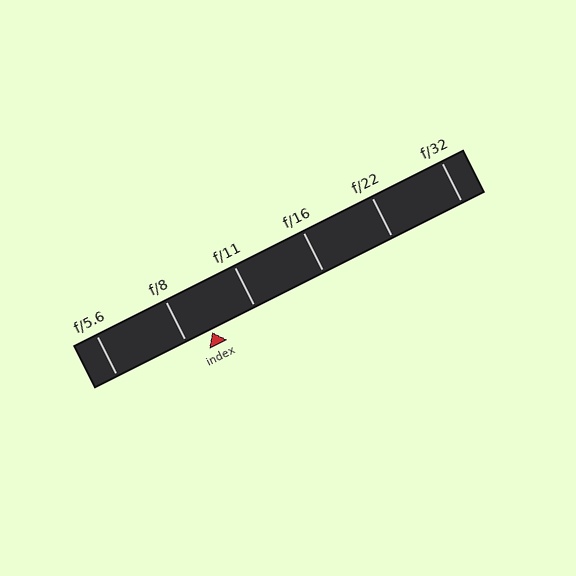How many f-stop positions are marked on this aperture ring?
There are 6 f-stop positions marked.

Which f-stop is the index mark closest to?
The index mark is closest to f/8.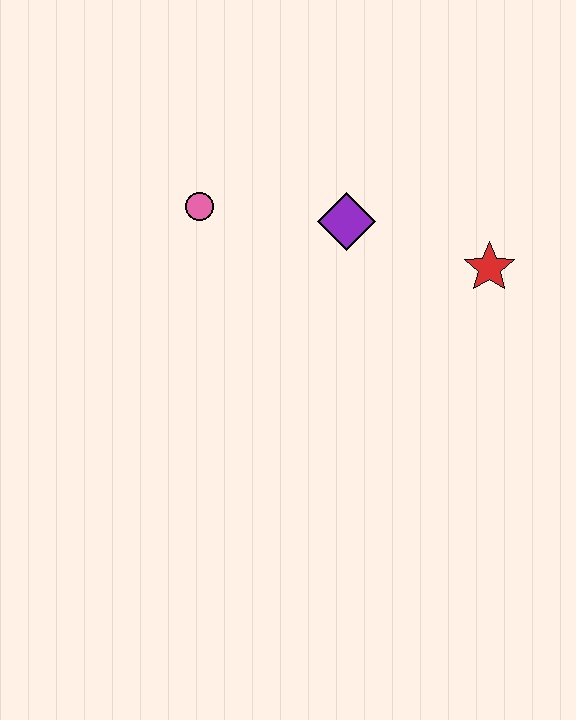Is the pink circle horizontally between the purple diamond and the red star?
No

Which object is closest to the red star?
The purple diamond is closest to the red star.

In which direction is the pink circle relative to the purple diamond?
The pink circle is to the left of the purple diamond.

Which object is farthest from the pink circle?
The red star is farthest from the pink circle.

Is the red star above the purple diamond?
No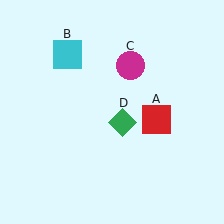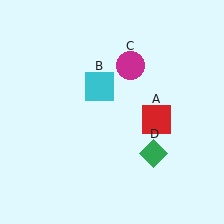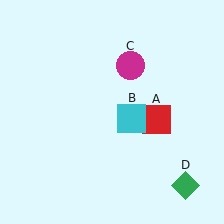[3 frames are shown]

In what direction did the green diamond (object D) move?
The green diamond (object D) moved down and to the right.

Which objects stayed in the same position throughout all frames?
Red square (object A) and magenta circle (object C) remained stationary.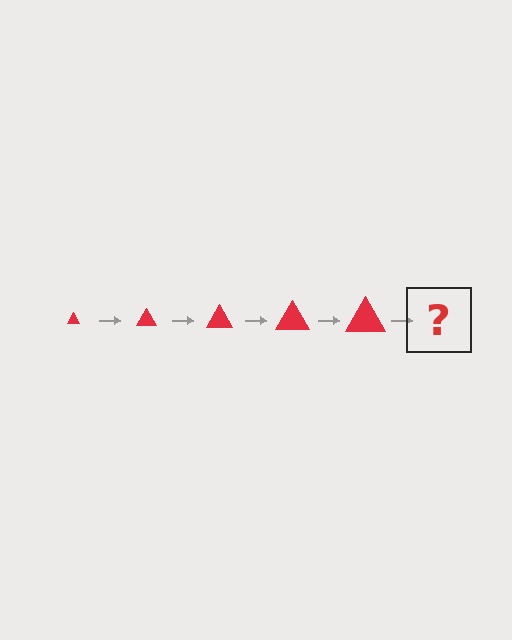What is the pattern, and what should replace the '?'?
The pattern is that the triangle gets progressively larger each step. The '?' should be a red triangle, larger than the previous one.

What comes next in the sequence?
The next element should be a red triangle, larger than the previous one.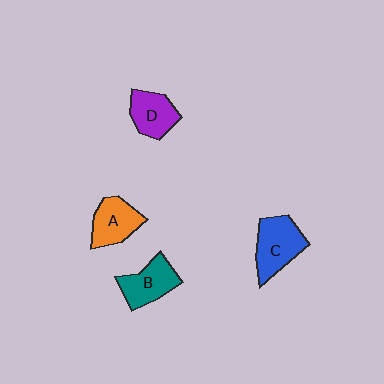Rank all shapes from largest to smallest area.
From largest to smallest: C (blue), B (teal), A (orange), D (purple).